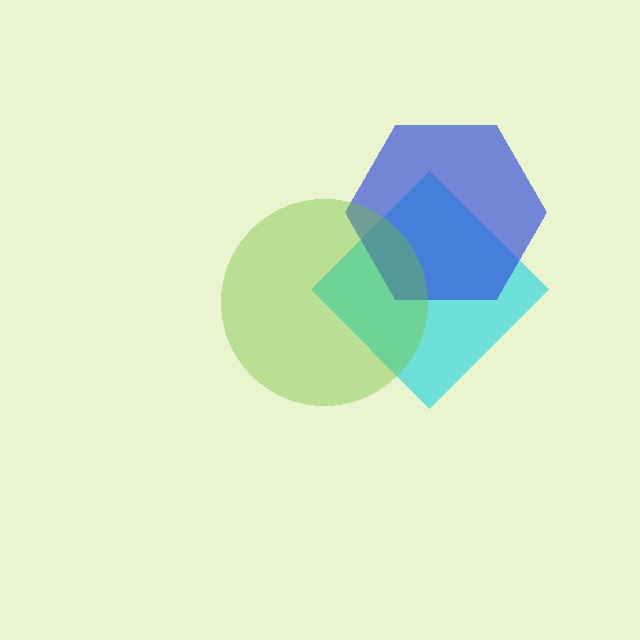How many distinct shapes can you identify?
There are 3 distinct shapes: a cyan diamond, a blue hexagon, a lime circle.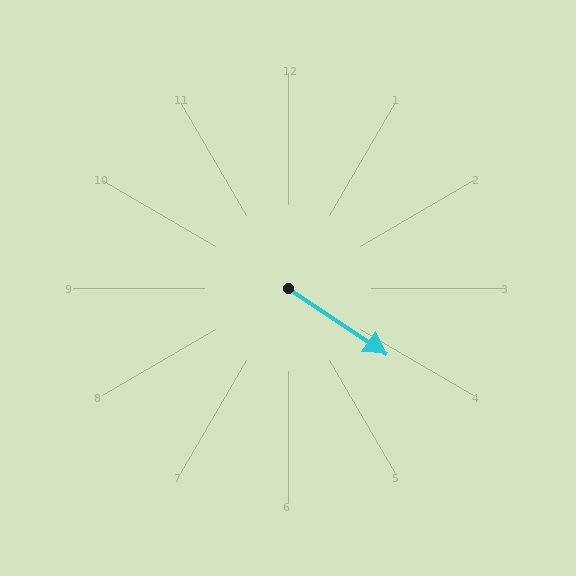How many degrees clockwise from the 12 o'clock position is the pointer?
Approximately 124 degrees.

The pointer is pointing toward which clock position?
Roughly 4 o'clock.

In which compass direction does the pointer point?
Southeast.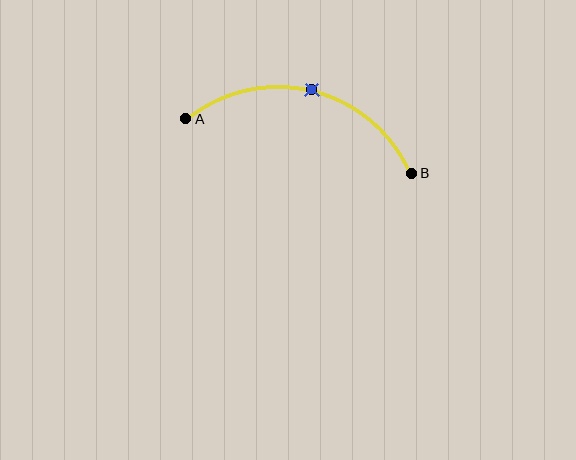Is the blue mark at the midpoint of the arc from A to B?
Yes. The blue mark lies on the arc at equal arc-length from both A and B — it is the arc midpoint.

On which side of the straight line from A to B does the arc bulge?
The arc bulges above the straight line connecting A and B.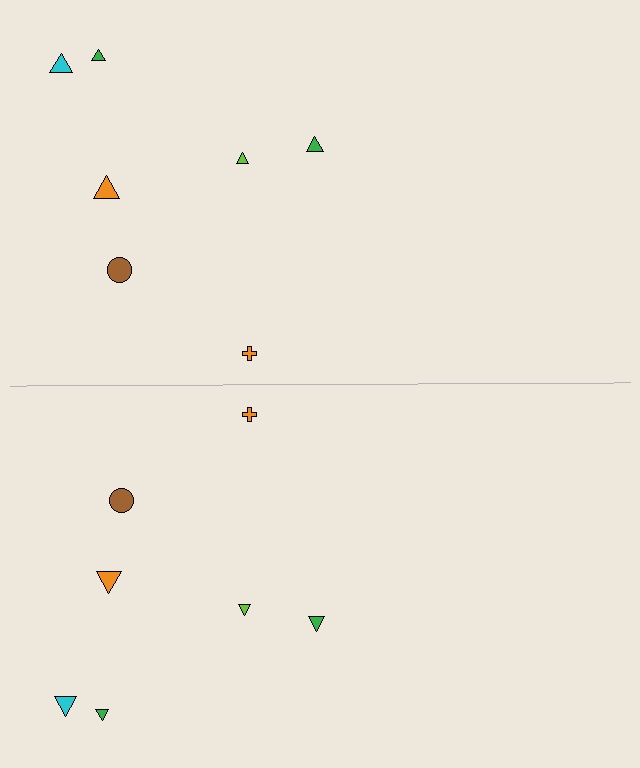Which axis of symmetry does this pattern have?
The pattern has a horizontal axis of symmetry running through the center of the image.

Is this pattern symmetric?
Yes, this pattern has bilateral (reflection) symmetry.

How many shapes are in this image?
There are 14 shapes in this image.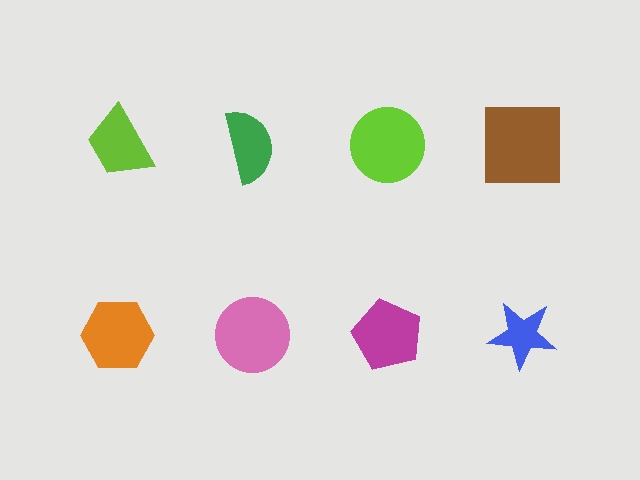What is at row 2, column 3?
A magenta pentagon.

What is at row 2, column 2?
A pink circle.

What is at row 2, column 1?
An orange hexagon.